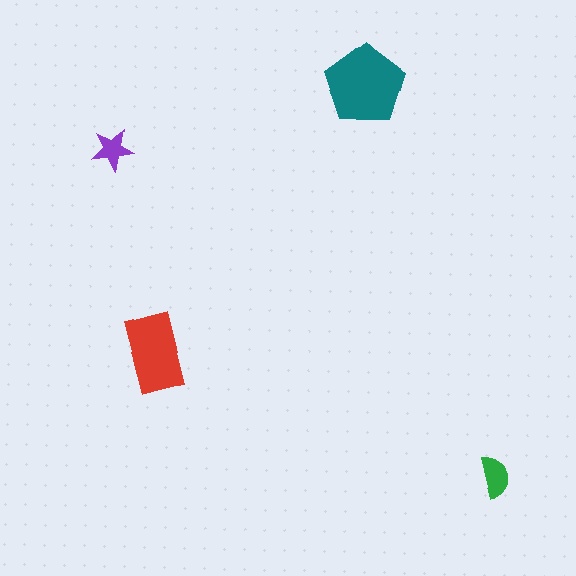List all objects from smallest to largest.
The purple star, the green semicircle, the red rectangle, the teal pentagon.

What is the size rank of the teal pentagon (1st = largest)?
1st.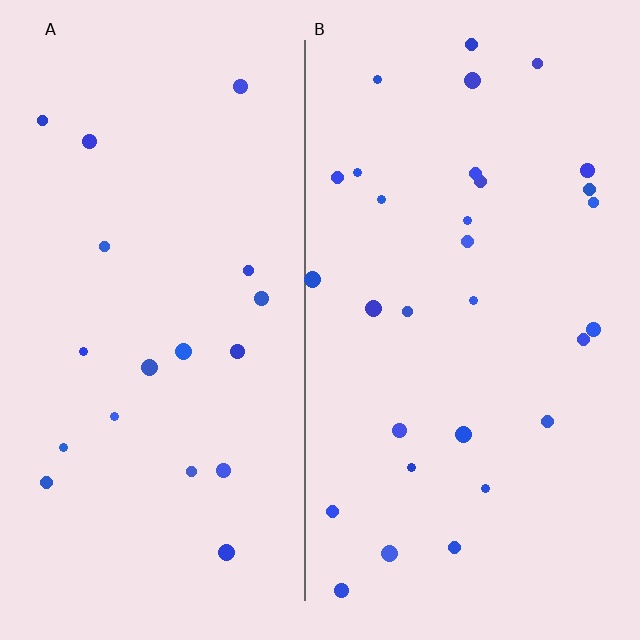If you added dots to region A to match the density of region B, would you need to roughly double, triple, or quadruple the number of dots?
Approximately double.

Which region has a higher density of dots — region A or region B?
B (the right).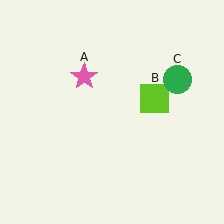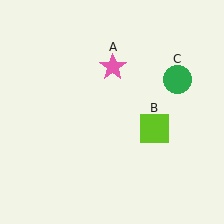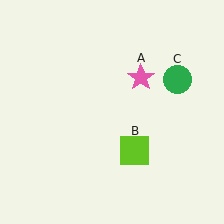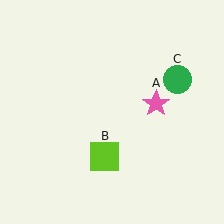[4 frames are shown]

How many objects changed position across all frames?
2 objects changed position: pink star (object A), lime square (object B).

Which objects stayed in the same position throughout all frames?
Green circle (object C) remained stationary.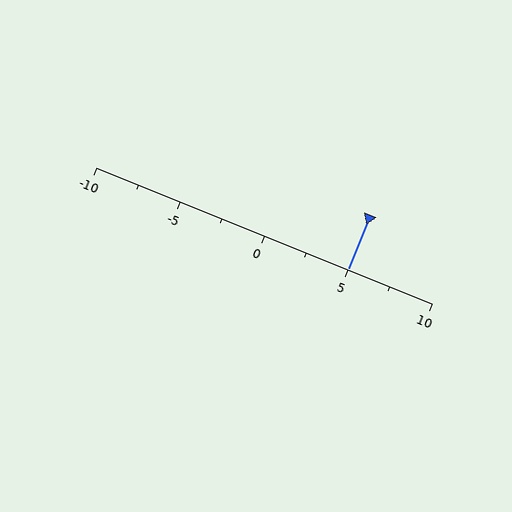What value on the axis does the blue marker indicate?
The marker indicates approximately 5.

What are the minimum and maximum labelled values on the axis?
The axis runs from -10 to 10.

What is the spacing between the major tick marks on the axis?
The major ticks are spaced 5 apart.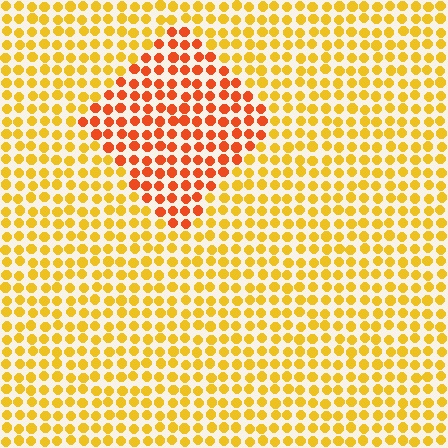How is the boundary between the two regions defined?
The boundary is defined purely by a slight shift in hue (about 35 degrees). Spacing, size, and orientation are identical on both sides.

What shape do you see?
I see a diamond.